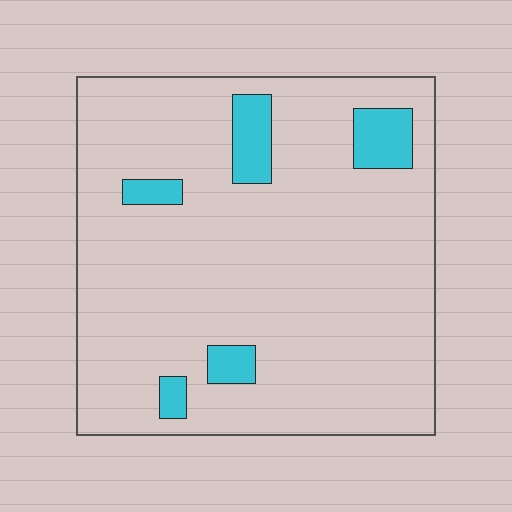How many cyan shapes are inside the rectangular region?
5.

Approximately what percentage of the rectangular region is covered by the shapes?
Approximately 10%.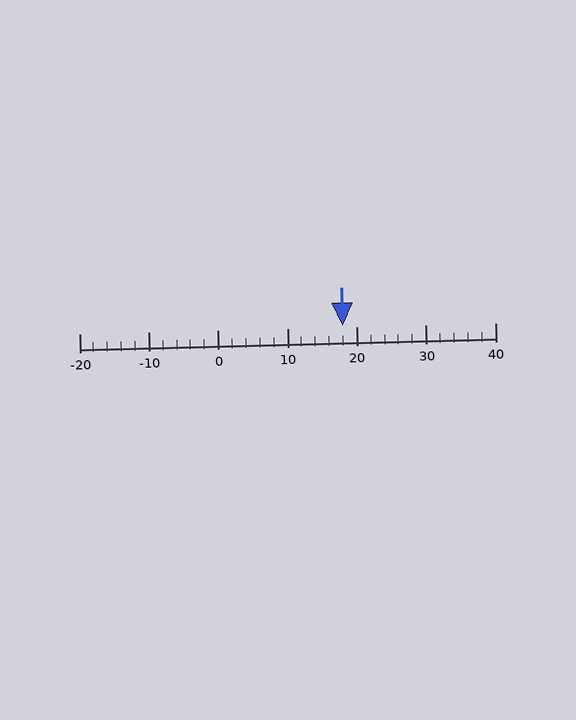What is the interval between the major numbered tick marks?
The major tick marks are spaced 10 units apart.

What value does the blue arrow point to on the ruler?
The blue arrow points to approximately 18.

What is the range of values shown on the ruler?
The ruler shows values from -20 to 40.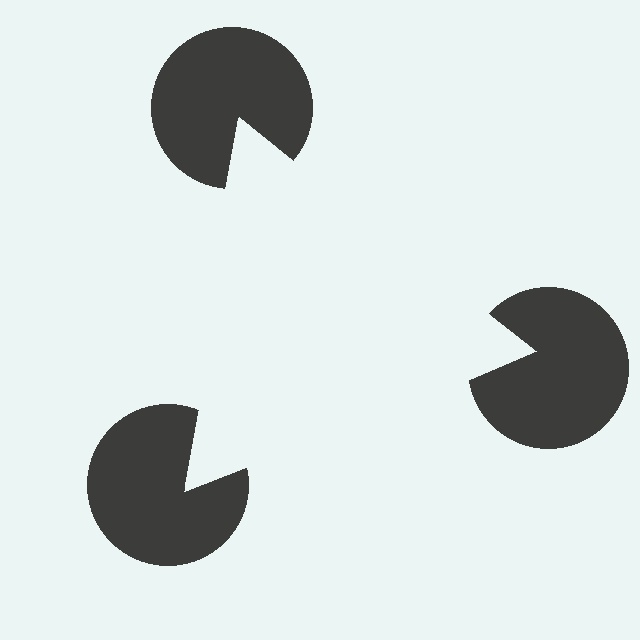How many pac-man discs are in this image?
There are 3 — one at each vertex of the illusory triangle.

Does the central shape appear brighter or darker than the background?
It typically appears slightly brighter than the background, even though no actual brightness change is drawn.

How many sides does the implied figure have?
3 sides.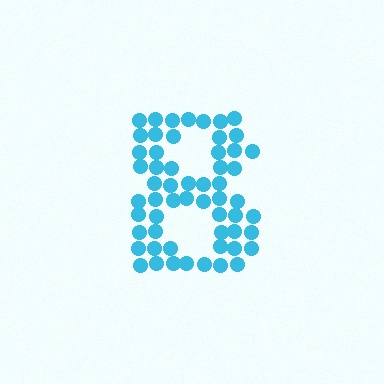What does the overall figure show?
The overall figure shows the digit 8.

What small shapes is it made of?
It is made of small circles.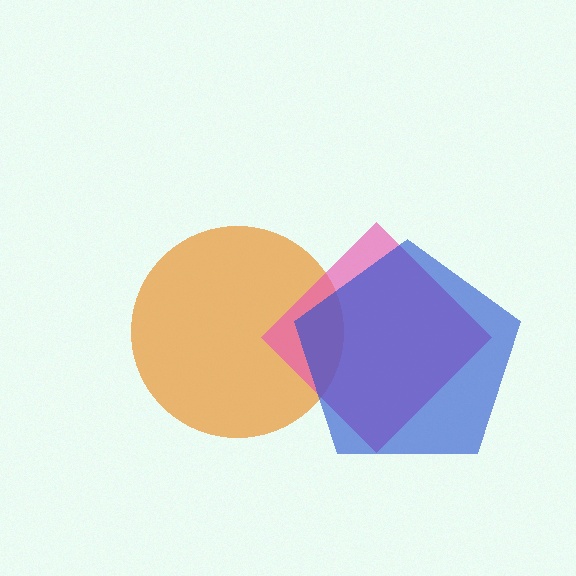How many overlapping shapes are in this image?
There are 3 overlapping shapes in the image.